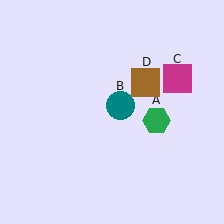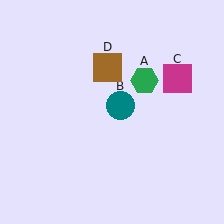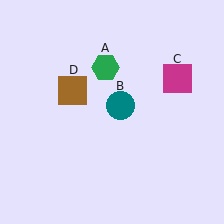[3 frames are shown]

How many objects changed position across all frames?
2 objects changed position: green hexagon (object A), brown square (object D).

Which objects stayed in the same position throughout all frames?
Teal circle (object B) and magenta square (object C) remained stationary.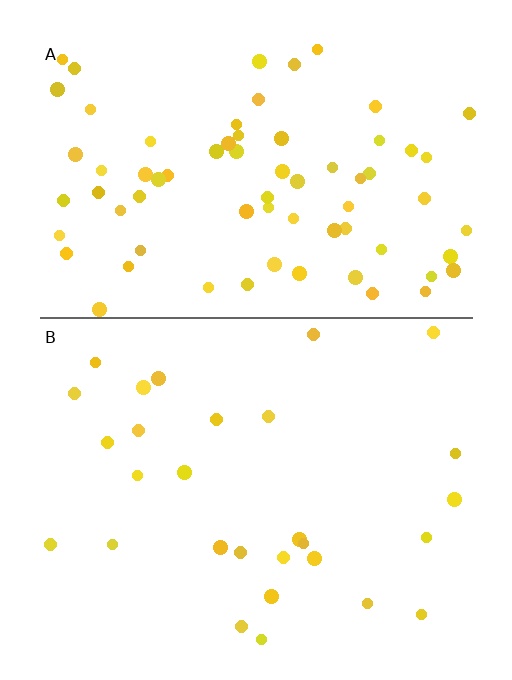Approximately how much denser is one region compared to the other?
Approximately 2.5× — region A over region B.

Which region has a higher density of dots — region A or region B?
A (the top).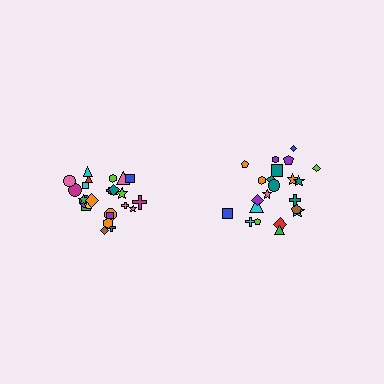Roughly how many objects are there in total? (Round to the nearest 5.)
Roughly 45 objects in total.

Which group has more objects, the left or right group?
The left group.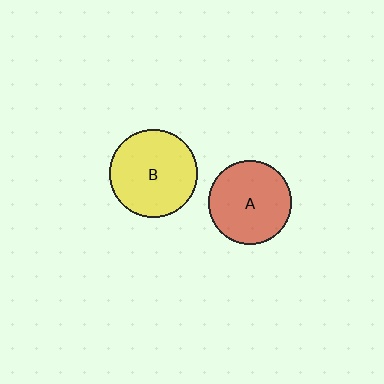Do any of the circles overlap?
No, none of the circles overlap.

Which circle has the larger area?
Circle B (yellow).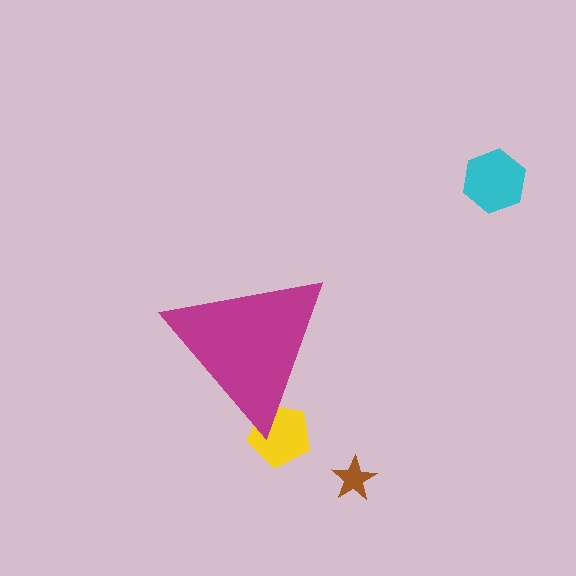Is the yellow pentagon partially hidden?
Yes, the yellow pentagon is partially hidden behind the magenta triangle.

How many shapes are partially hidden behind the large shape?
1 shape is partially hidden.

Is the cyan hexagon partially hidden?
No, the cyan hexagon is fully visible.